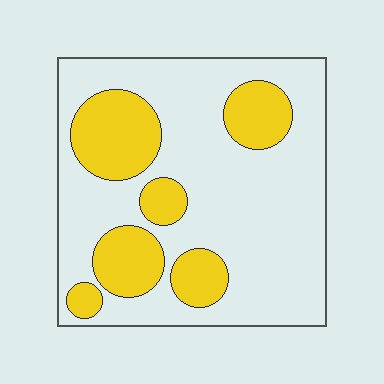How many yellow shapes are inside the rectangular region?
6.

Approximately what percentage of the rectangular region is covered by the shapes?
Approximately 30%.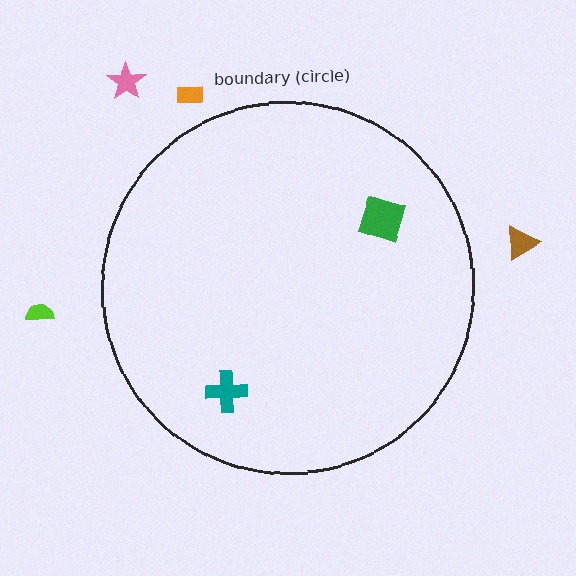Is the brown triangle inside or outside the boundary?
Outside.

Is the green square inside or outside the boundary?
Inside.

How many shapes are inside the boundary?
2 inside, 4 outside.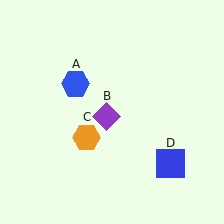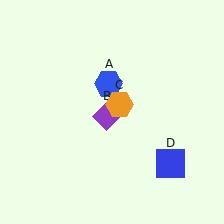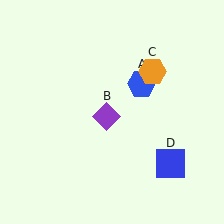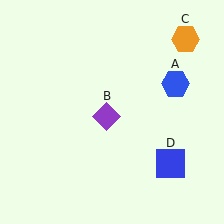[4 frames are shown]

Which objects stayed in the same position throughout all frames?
Purple diamond (object B) and blue square (object D) remained stationary.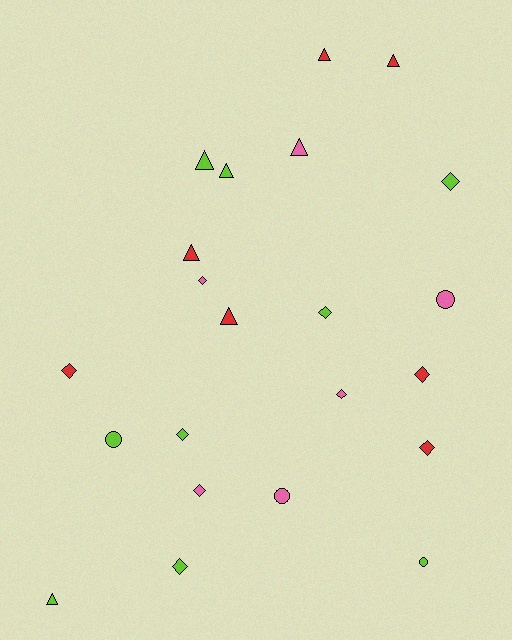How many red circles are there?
There are no red circles.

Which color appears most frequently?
Lime, with 9 objects.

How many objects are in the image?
There are 22 objects.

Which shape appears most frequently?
Diamond, with 10 objects.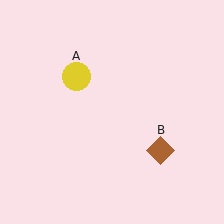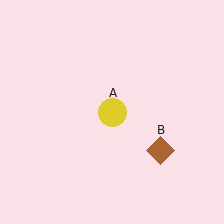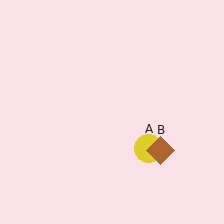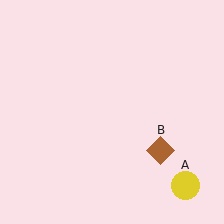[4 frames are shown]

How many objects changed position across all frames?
1 object changed position: yellow circle (object A).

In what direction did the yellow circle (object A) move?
The yellow circle (object A) moved down and to the right.